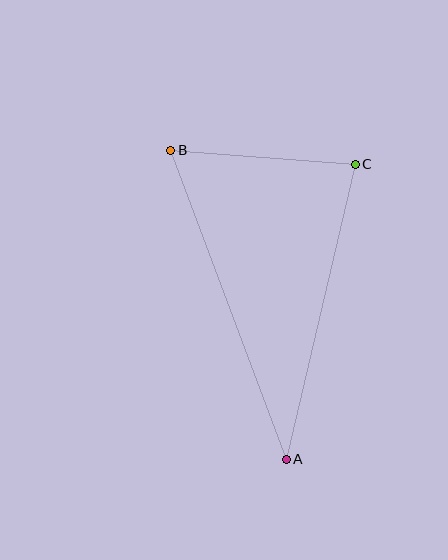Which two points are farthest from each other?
Points A and B are farthest from each other.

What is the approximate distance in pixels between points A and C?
The distance between A and C is approximately 303 pixels.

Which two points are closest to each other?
Points B and C are closest to each other.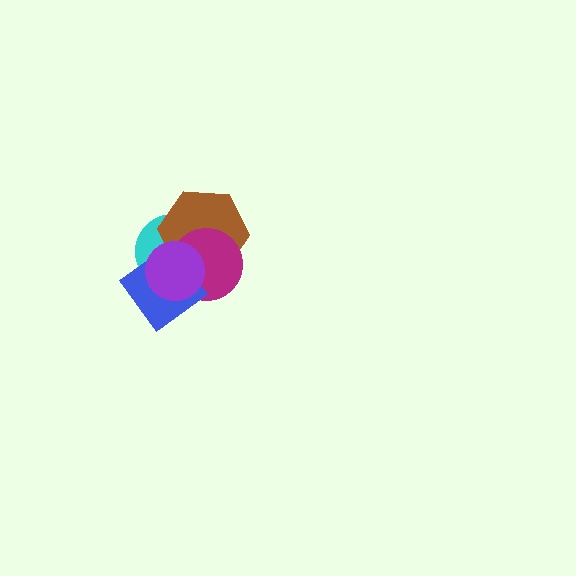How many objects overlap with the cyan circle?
4 objects overlap with the cyan circle.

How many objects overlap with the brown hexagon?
4 objects overlap with the brown hexagon.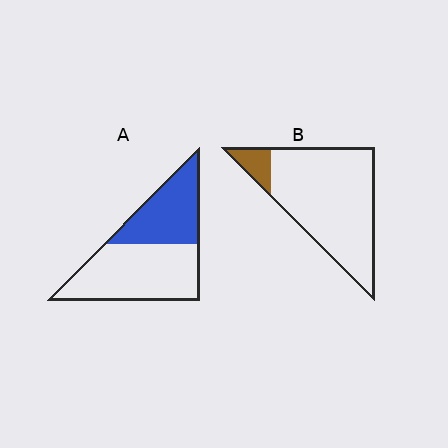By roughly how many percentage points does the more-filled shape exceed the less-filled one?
By roughly 30 percentage points (A over B).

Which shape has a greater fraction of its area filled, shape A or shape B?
Shape A.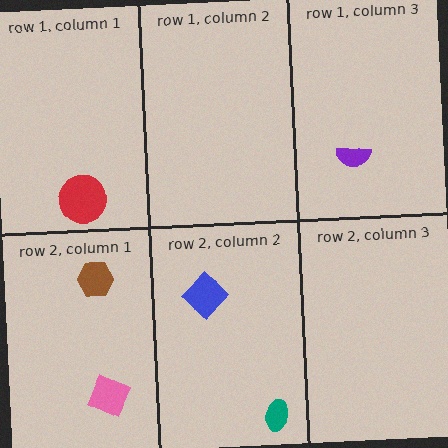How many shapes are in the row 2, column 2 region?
2.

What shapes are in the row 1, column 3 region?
The purple semicircle.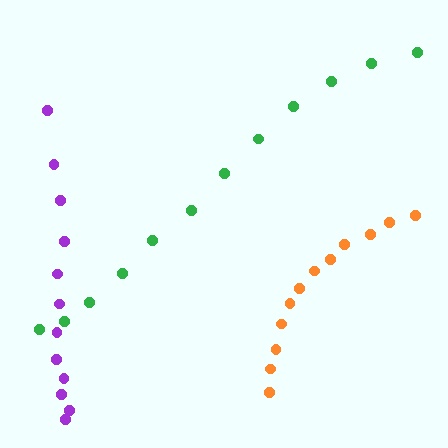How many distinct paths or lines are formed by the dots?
There are 3 distinct paths.